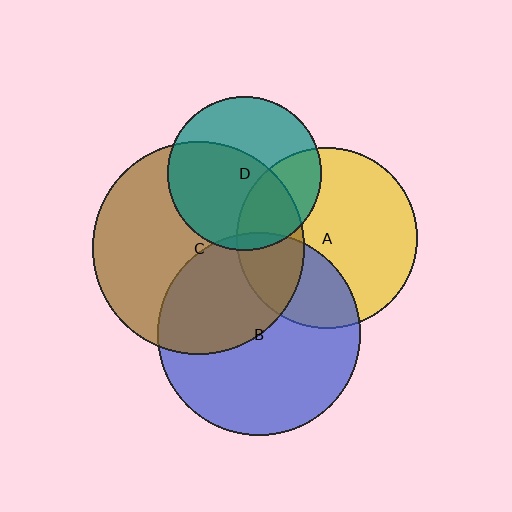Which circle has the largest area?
Circle C (brown).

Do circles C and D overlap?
Yes.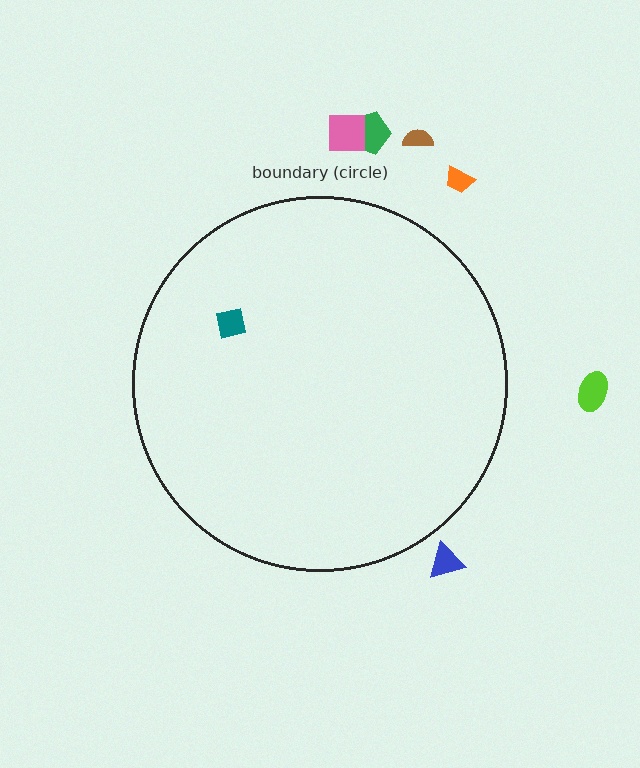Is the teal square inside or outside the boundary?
Inside.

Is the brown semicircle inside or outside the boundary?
Outside.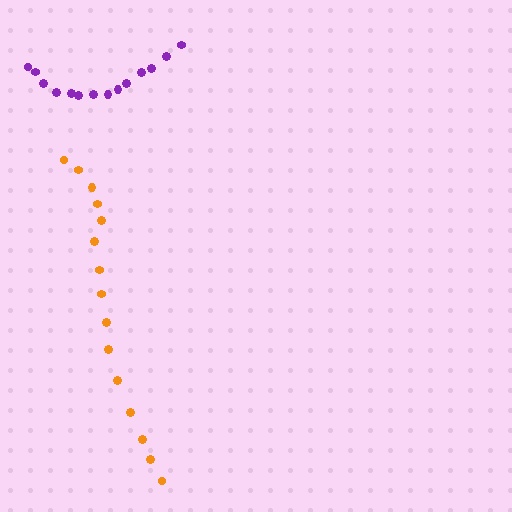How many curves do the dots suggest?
There are 2 distinct paths.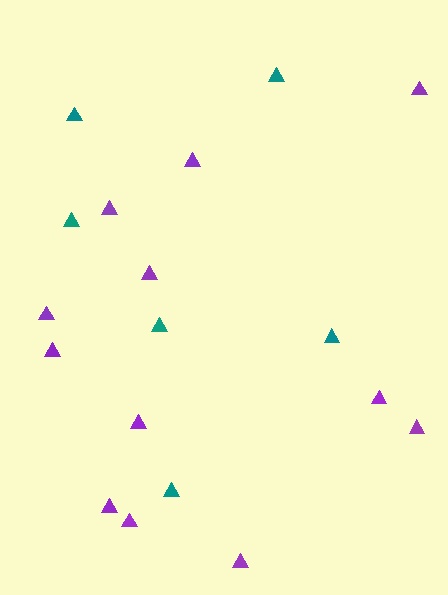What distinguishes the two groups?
There are 2 groups: one group of teal triangles (6) and one group of purple triangles (12).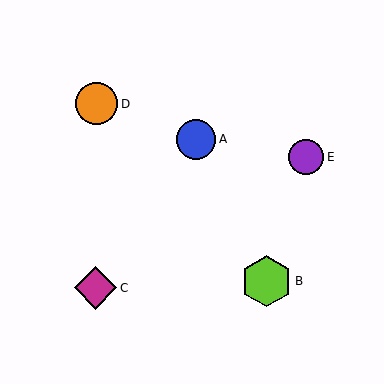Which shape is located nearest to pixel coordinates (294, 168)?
The purple circle (labeled E) at (306, 157) is nearest to that location.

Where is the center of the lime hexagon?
The center of the lime hexagon is at (266, 281).